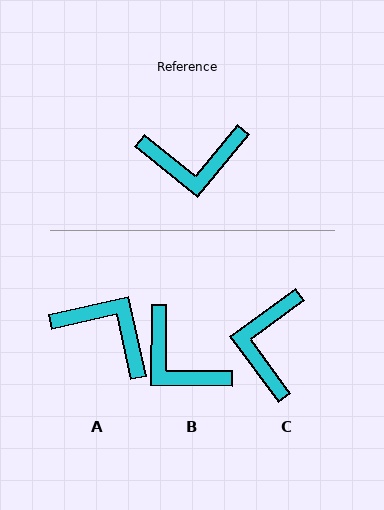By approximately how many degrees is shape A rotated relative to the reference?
Approximately 142 degrees counter-clockwise.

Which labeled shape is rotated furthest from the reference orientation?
A, about 142 degrees away.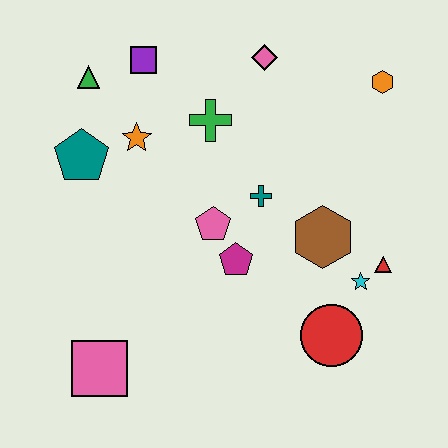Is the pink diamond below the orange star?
No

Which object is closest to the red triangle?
The cyan star is closest to the red triangle.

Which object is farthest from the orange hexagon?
The pink square is farthest from the orange hexagon.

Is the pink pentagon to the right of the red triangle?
No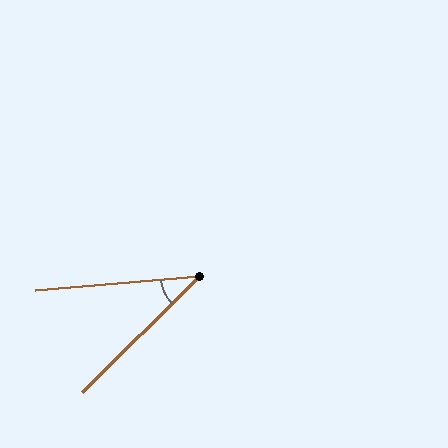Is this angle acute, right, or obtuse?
It is acute.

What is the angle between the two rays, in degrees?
Approximately 40 degrees.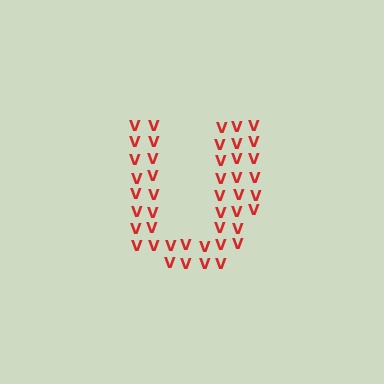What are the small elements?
The small elements are letter V's.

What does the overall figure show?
The overall figure shows the letter U.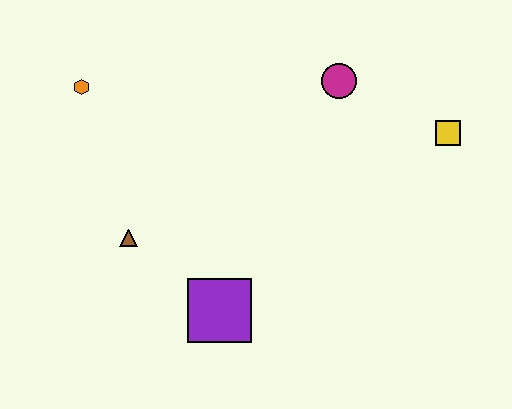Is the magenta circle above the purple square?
Yes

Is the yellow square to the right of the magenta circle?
Yes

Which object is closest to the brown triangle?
The purple square is closest to the brown triangle.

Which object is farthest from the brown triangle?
The yellow square is farthest from the brown triangle.